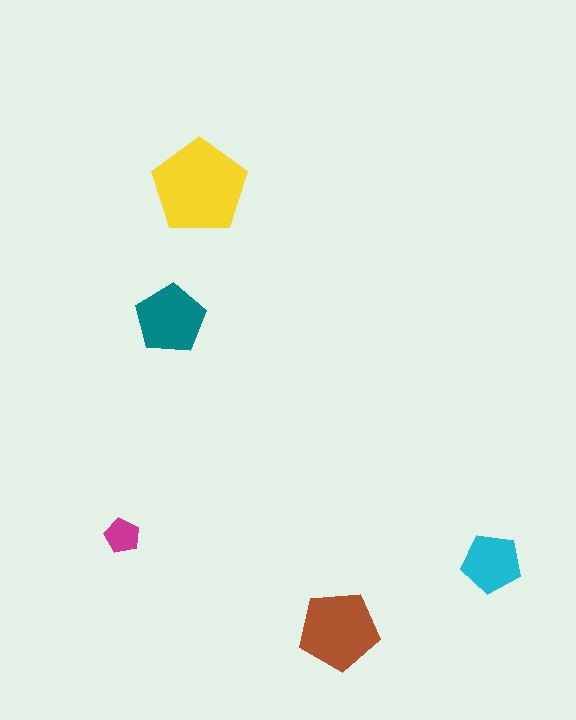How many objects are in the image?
There are 5 objects in the image.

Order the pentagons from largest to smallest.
the yellow one, the brown one, the teal one, the cyan one, the magenta one.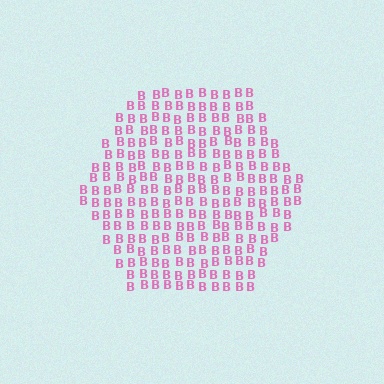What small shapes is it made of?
It is made of small letter B's.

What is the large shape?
The large shape is a hexagon.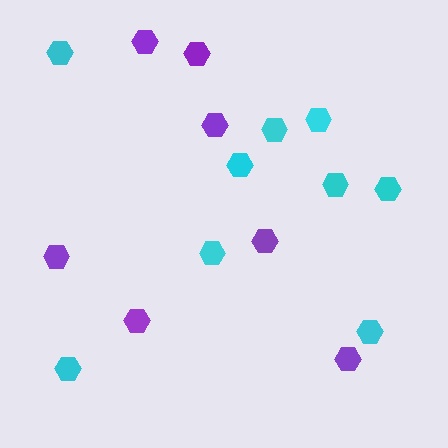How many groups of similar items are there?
There are 2 groups: one group of cyan hexagons (9) and one group of purple hexagons (7).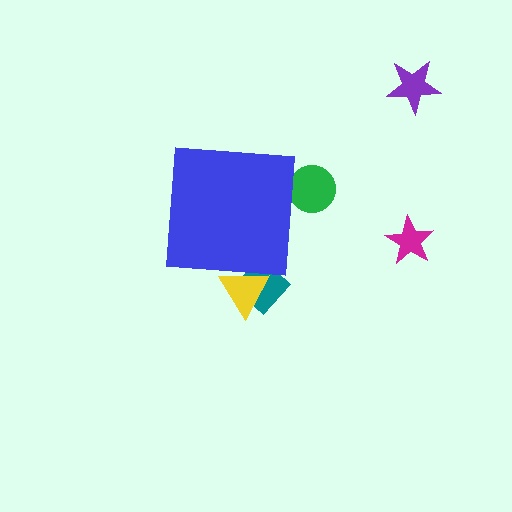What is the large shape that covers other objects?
A blue square.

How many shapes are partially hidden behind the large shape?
3 shapes are partially hidden.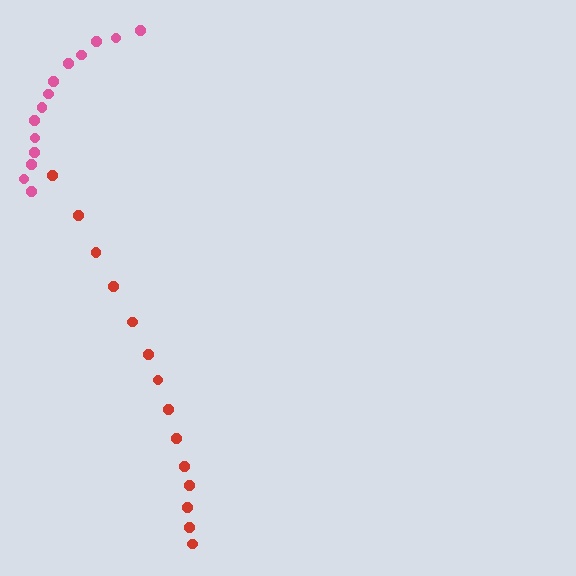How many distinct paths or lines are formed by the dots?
There are 2 distinct paths.